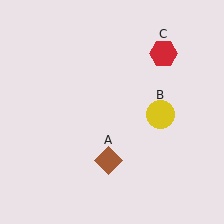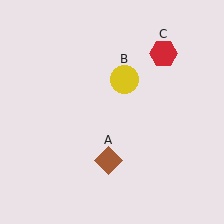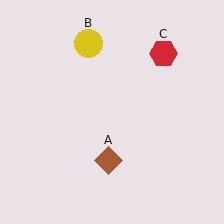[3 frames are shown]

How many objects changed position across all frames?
1 object changed position: yellow circle (object B).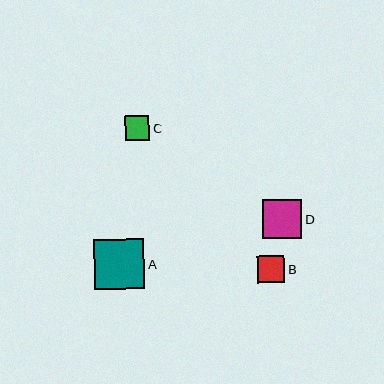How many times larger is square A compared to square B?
Square A is approximately 1.9 times the size of square B.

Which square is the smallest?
Square C is the smallest with a size of approximately 25 pixels.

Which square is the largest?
Square A is the largest with a size of approximately 50 pixels.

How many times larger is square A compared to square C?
Square A is approximately 2.0 times the size of square C.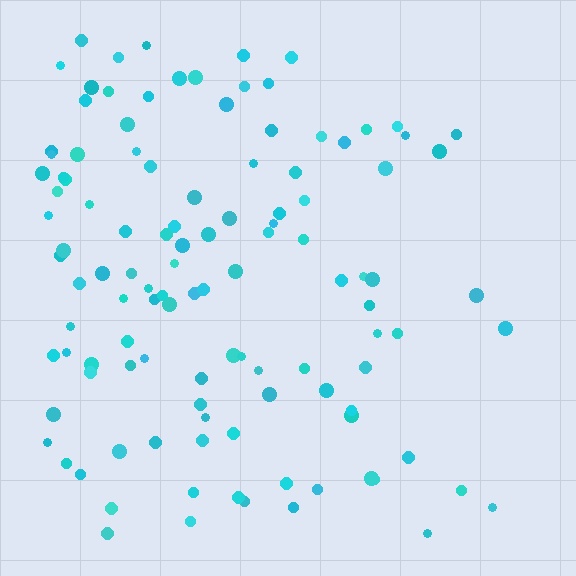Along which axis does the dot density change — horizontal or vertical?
Horizontal.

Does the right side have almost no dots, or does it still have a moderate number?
Still a moderate number, just noticeably fewer than the left.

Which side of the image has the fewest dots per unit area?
The right.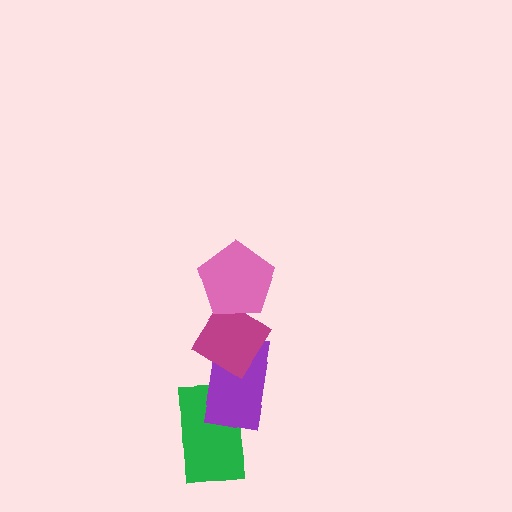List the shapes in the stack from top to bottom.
From top to bottom: the pink pentagon, the magenta diamond, the purple rectangle, the green rectangle.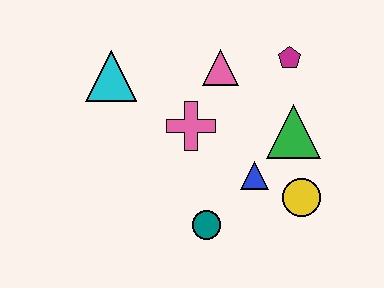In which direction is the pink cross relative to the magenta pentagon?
The pink cross is to the left of the magenta pentagon.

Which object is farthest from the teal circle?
The magenta pentagon is farthest from the teal circle.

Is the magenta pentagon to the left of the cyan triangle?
No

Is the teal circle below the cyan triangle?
Yes